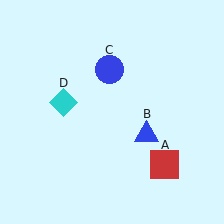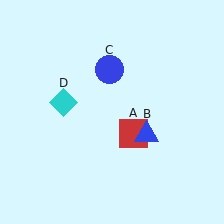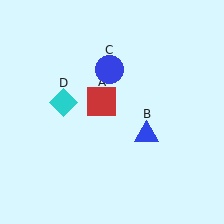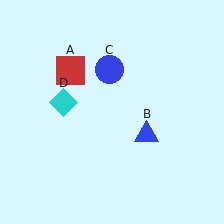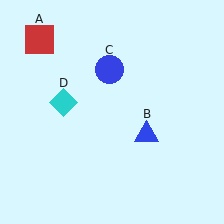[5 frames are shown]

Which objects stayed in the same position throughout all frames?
Blue triangle (object B) and blue circle (object C) and cyan diamond (object D) remained stationary.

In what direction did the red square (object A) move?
The red square (object A) moved up and to the left.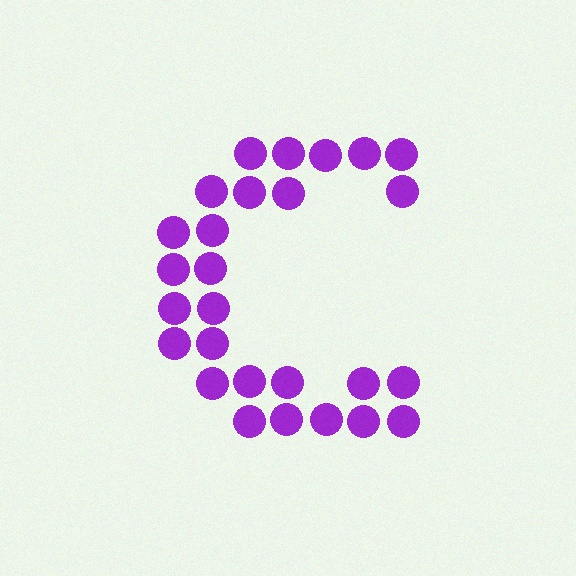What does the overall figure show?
The overall figure shows the letter C.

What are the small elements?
The small elements are circles.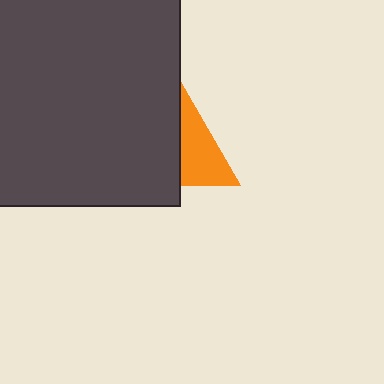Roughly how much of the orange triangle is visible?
A small part of it is visible (roughly 39%).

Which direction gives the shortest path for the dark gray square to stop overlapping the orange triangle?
Moving left gives the shortest separation.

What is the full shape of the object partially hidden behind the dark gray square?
The partially hidden object is an orange triangle.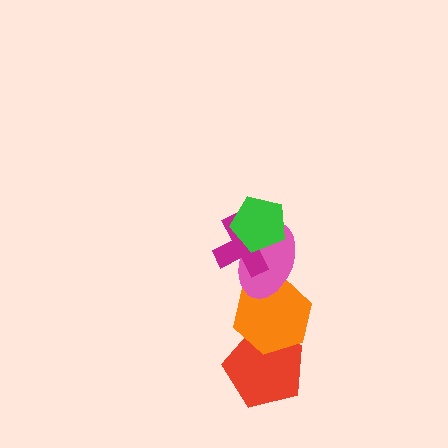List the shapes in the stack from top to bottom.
From top to bottom: the green pentagon, the magenta cross, the pink ellipse, the orange hexagon, the red pentagon.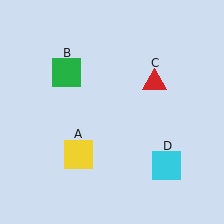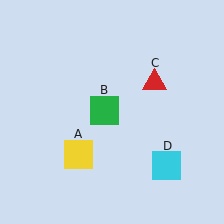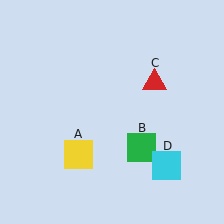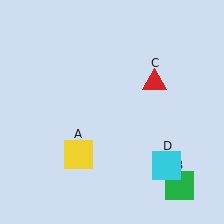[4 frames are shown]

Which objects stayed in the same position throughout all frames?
Yellow square (object A) and red triangle (object C) and cyan square (object D) remained stationary.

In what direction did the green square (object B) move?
The green square (object B) moved down and to the right.